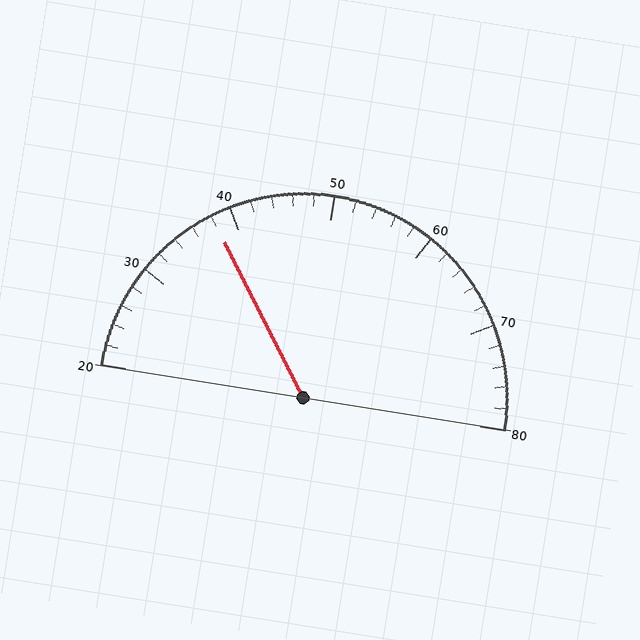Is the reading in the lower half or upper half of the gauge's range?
The reading is in the lower half of the range (20 to 80).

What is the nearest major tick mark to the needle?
The nearest major tick mark is 40.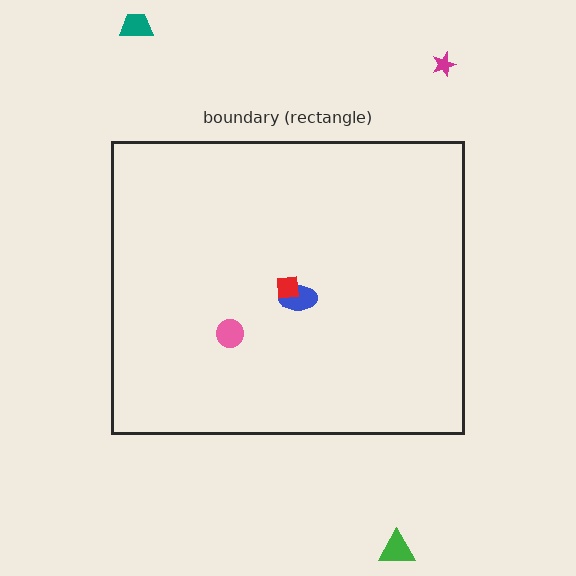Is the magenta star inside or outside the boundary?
Outside.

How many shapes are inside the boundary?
3 inside, 3 outside.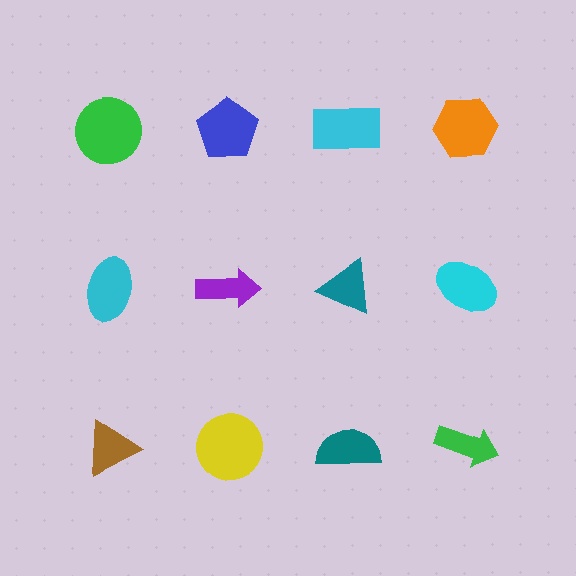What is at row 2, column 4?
A cyan ellipse.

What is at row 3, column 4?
A green arrow.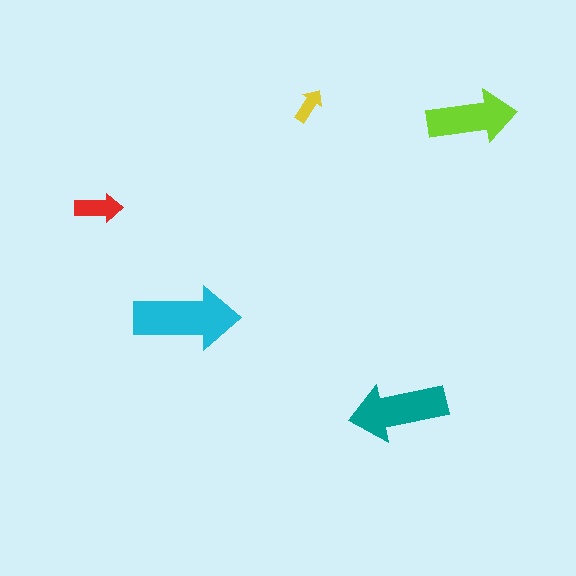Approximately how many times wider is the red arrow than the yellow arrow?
About 1.5 times wider.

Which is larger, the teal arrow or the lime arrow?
The teal one.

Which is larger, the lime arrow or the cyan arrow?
The cyan one.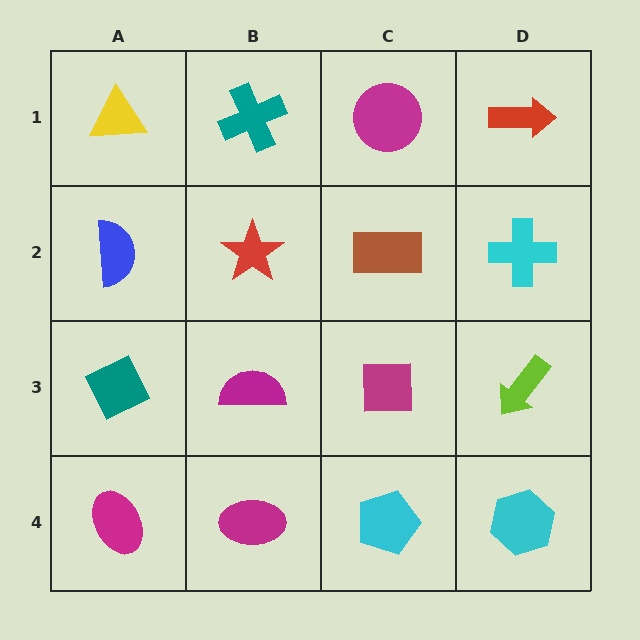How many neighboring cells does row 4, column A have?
2.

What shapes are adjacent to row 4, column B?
A magenta semicircle (row 3, column B), a magenta ellipse (row 4, column A), a cyan pentagon (row 4, column C).